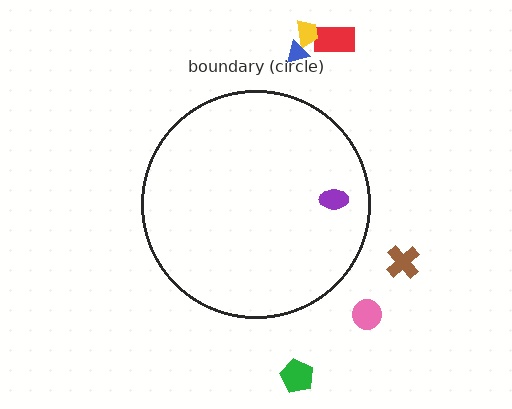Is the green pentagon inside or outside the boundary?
Outside.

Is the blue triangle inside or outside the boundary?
Outside.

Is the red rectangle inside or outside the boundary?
Outside.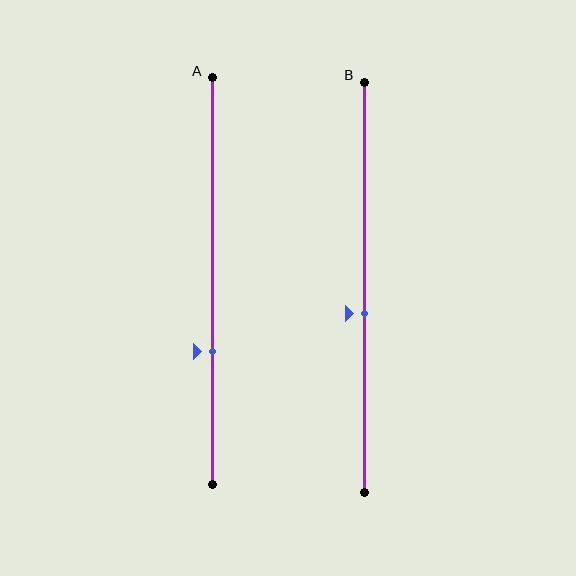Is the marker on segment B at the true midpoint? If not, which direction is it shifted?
No, the marker on segment B is shifted downward by about 7% of the segment length.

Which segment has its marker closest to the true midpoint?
Segment B has its marker closest to the true midpoint.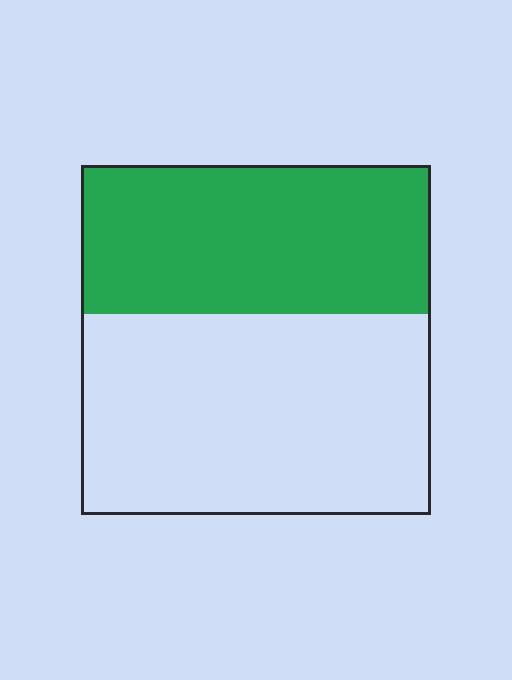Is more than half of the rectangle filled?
No.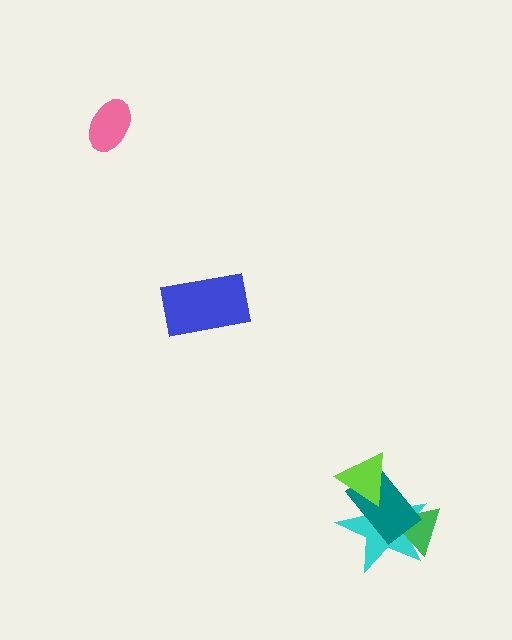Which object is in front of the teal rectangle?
The lime triangle is in front of the teal rectangle.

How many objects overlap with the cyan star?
3 objects overlap with the cyan star.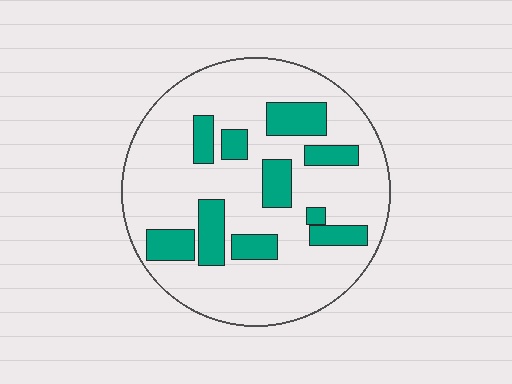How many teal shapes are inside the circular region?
10.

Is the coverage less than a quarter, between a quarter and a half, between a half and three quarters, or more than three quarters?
Less than a quarter.